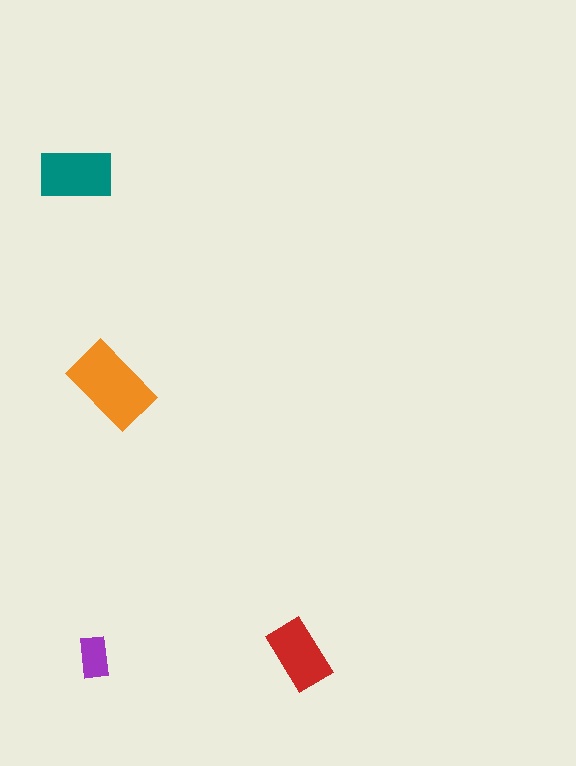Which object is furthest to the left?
The teal rectangle is leftmost.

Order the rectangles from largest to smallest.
the orange one, the teal one, the red one, the purple one.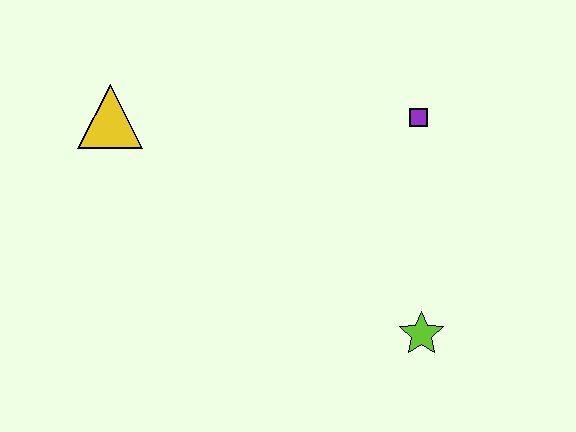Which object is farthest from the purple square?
The yellow triangle is farthest from the purple square.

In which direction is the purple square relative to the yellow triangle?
The purple square is to the right of the yellow triangle.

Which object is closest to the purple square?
The lime star is closest to the purple square.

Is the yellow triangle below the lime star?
No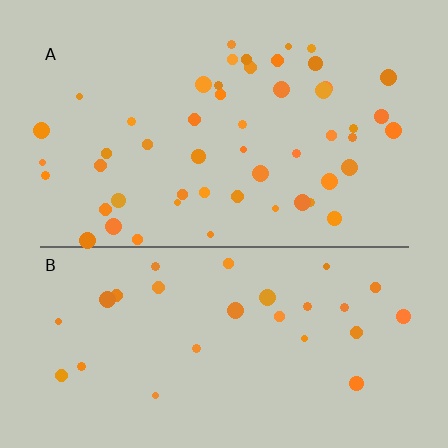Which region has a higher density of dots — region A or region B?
A (the top).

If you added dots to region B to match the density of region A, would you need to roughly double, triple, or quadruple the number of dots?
Approximately double.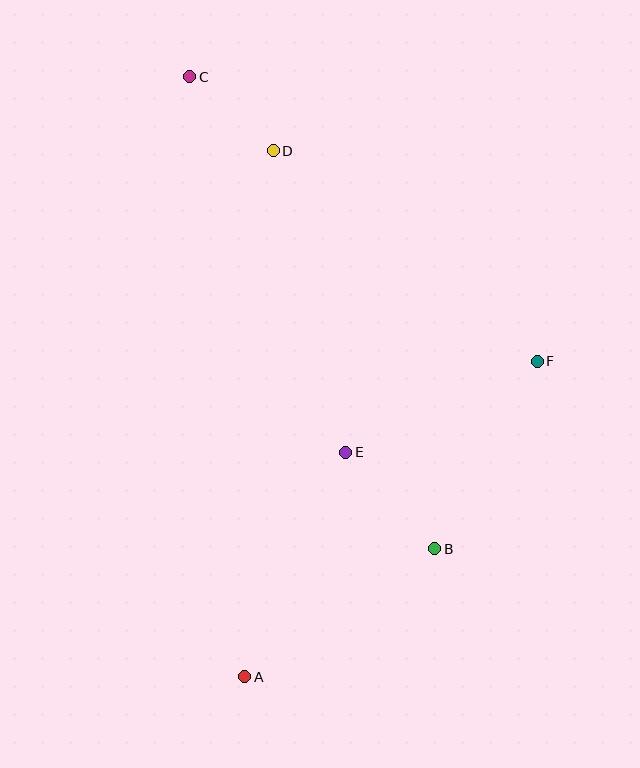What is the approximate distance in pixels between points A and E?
The distance between A and E is approximately 246 pixels.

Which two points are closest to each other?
Points C and D are closest to each other.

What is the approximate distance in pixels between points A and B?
The distance between A and B is approximately 229 pixels.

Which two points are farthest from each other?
Points A and C are farthest from each other.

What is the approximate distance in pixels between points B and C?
The distance between B and C is approximately 532 pixels.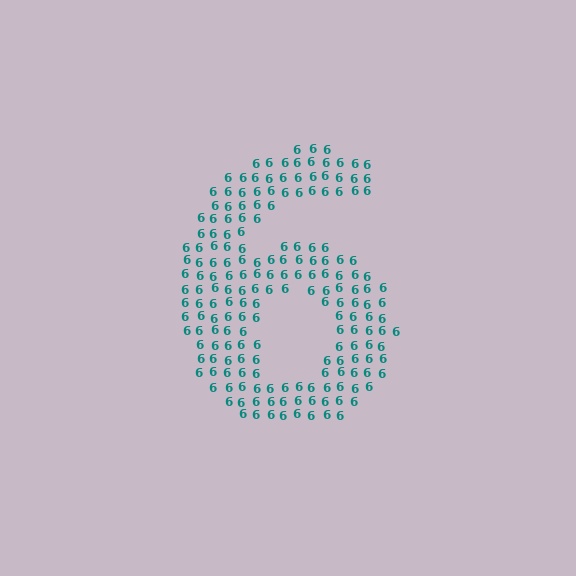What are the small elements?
The small elements are digit 6's.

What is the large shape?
The large shape is the digit 6.